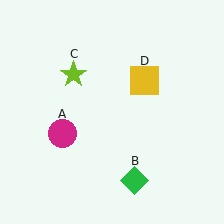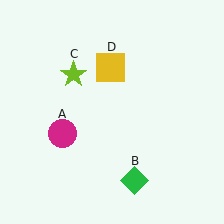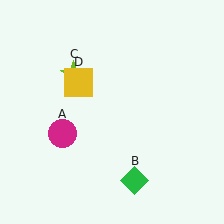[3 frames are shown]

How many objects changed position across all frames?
1 object changed position: yellow square (object D).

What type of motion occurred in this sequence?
The yellow square (object D) rotated counterclockwise around the center of the scene.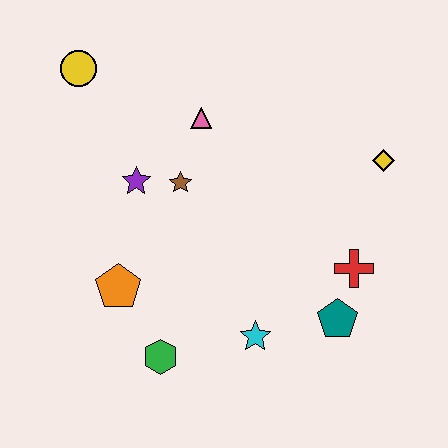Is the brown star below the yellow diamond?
Yes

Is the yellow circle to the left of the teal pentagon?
Yes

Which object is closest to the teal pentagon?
The red cross is closest to the teal pentagon.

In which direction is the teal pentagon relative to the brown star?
The teal pentagon is to the right of the brown star.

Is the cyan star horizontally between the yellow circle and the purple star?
No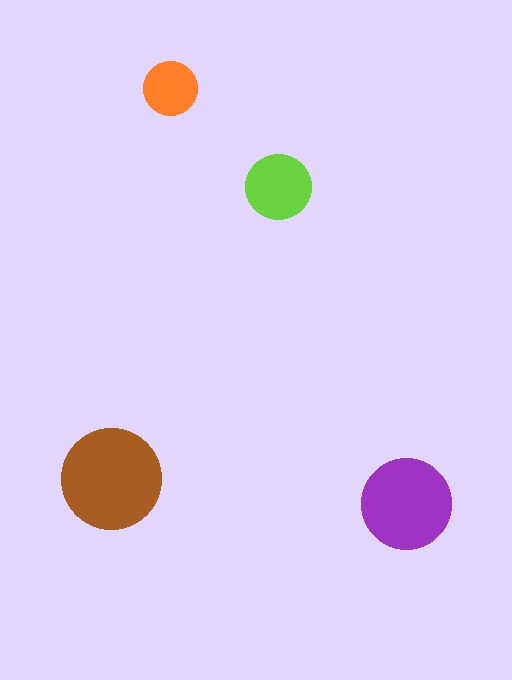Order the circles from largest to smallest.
the brown one, the purple one, the lime one, the orange one.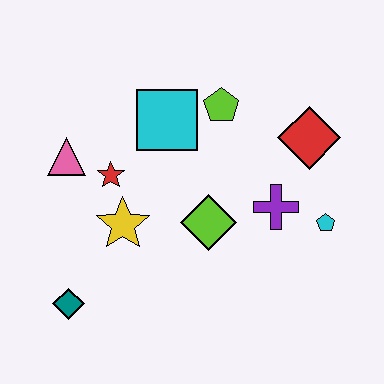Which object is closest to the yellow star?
The red star is closest to the yellow star.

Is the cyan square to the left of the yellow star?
No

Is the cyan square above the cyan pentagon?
Yes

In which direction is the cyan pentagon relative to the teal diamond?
The cyan pentagon is to the right of the teal diamond.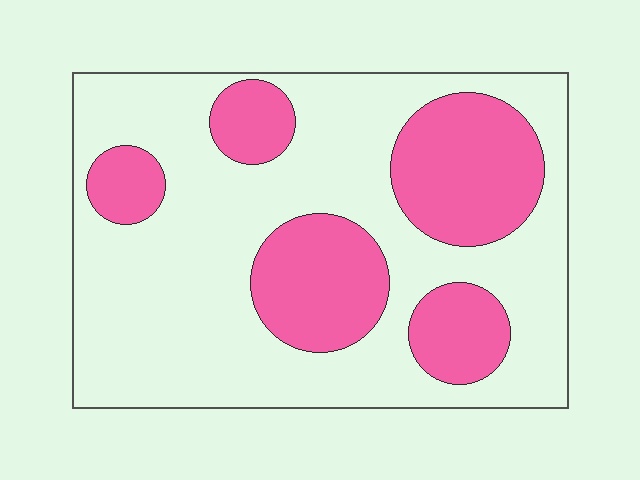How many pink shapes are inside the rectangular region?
5.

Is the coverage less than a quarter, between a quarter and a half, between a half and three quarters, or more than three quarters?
Between a quarter and a half.